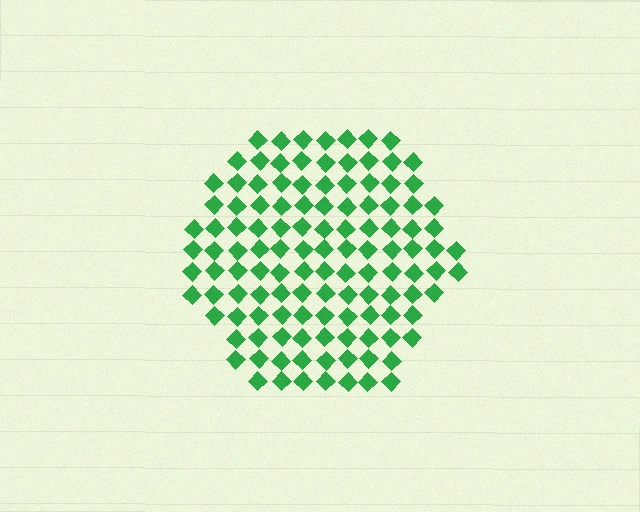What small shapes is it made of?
It is made of small diamonds.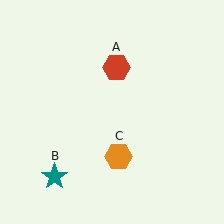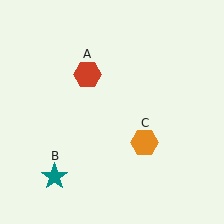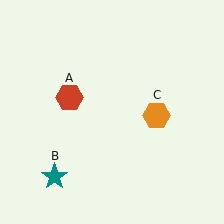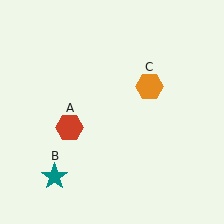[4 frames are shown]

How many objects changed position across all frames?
2 objects changed position: red hexagon (object A), orange hexagon (object C).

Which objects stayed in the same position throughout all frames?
Teal star (object B) remained stationary.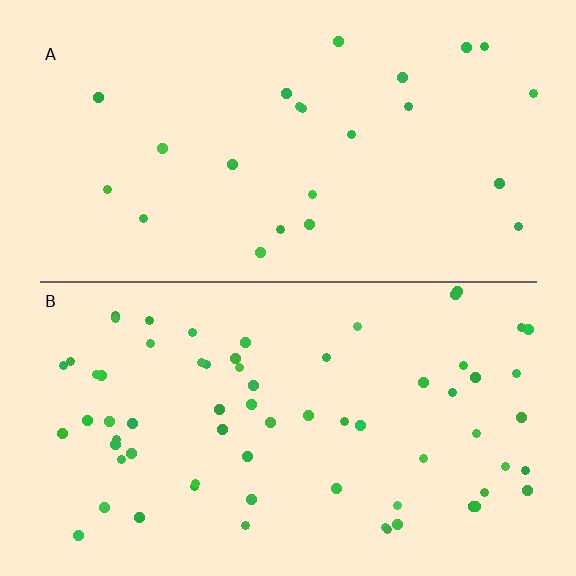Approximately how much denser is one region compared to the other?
Approximately 2.9× — region B over region A.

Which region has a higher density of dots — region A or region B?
B (the bottom).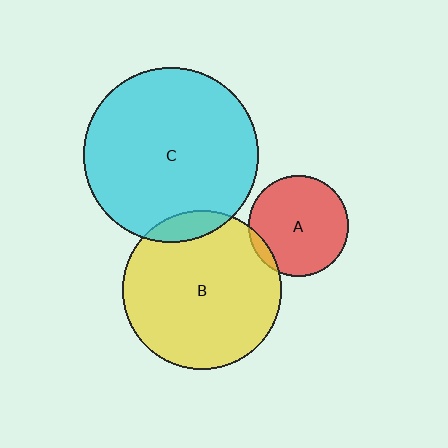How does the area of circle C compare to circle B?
Approximately 1.2 times.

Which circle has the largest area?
Circle C (cyan).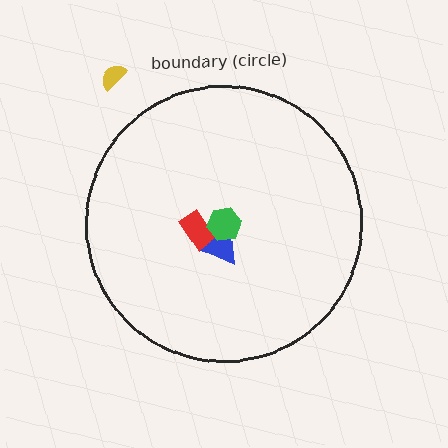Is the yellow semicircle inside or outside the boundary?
Outside.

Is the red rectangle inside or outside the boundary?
Inside.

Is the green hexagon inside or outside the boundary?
Inside.